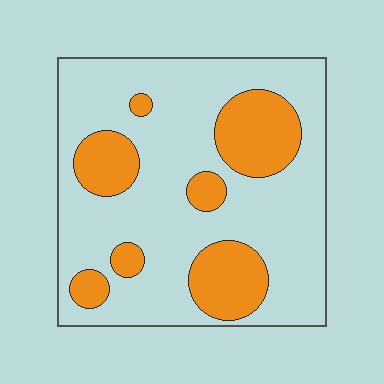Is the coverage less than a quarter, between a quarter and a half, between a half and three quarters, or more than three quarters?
Between a quarter and a half.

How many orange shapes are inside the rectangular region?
7.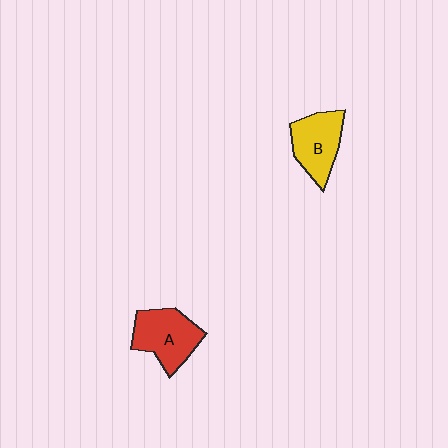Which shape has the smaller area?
Shape B (yellow).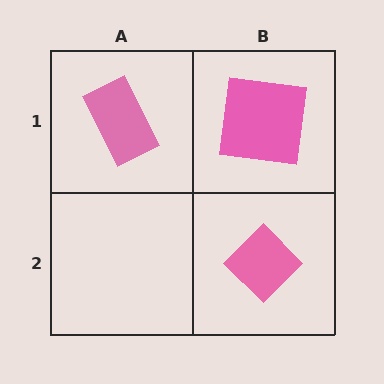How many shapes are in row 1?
2 shapes.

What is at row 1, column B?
A pink square.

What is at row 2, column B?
A pink diamond.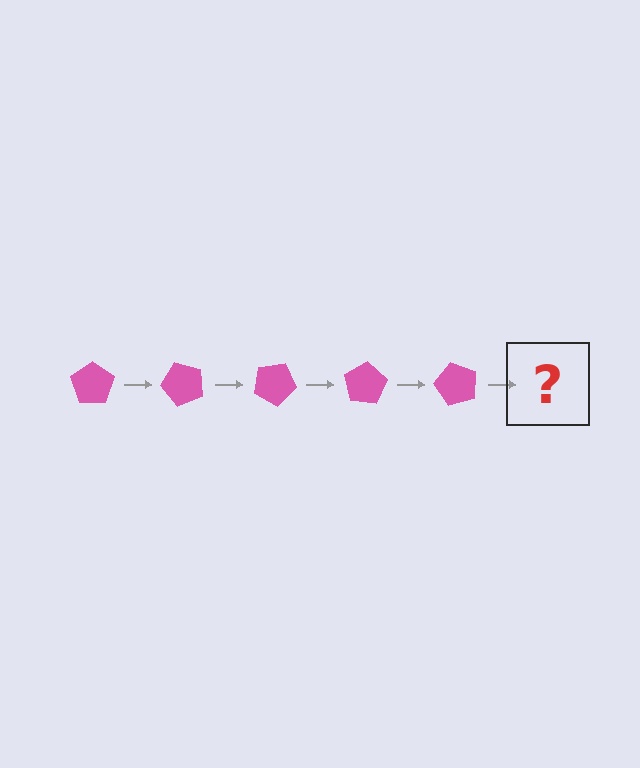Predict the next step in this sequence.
The next step is a pink pentagon rotated 250 degrees.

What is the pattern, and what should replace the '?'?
The pattern is that the pentagon rotates 50 degrees each step. The '?' should be a pink pentagon rotated 250 degrees.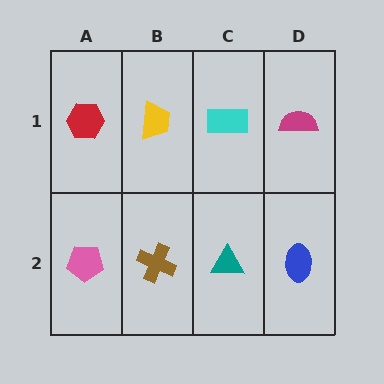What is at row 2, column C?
A teal triangle.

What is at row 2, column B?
A brown cross.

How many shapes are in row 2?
4 shapes.